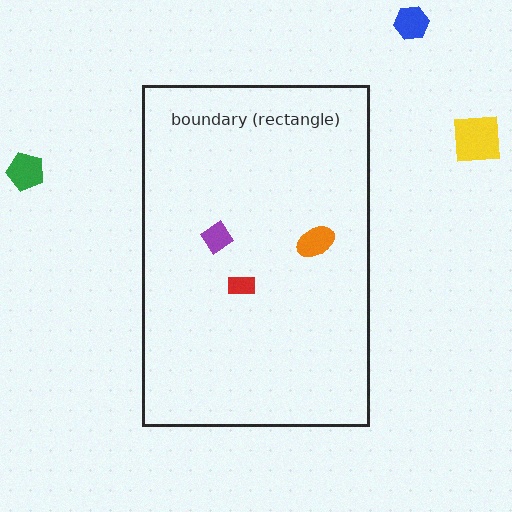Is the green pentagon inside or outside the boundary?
Outside.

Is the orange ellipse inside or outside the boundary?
Inside.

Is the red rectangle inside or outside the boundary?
Inside.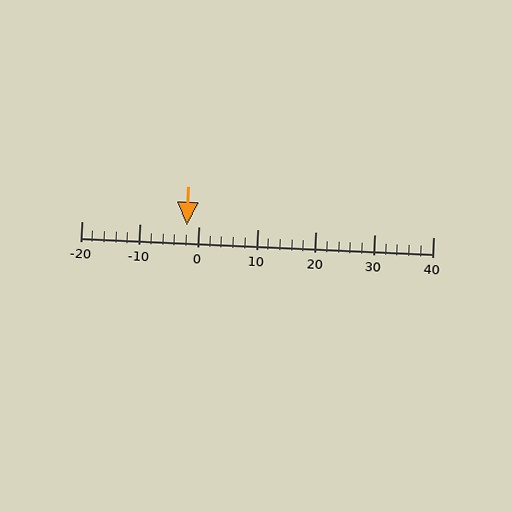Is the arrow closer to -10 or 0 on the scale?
The arrow is closer to 0.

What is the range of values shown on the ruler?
The ruler shows values from -20 to 40.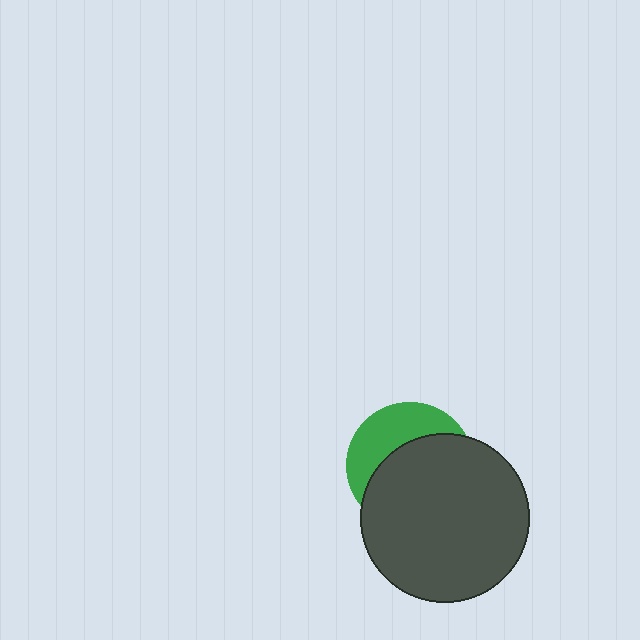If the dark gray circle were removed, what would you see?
You would see the complete green circle.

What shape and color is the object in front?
The object in front is a dark gray circle.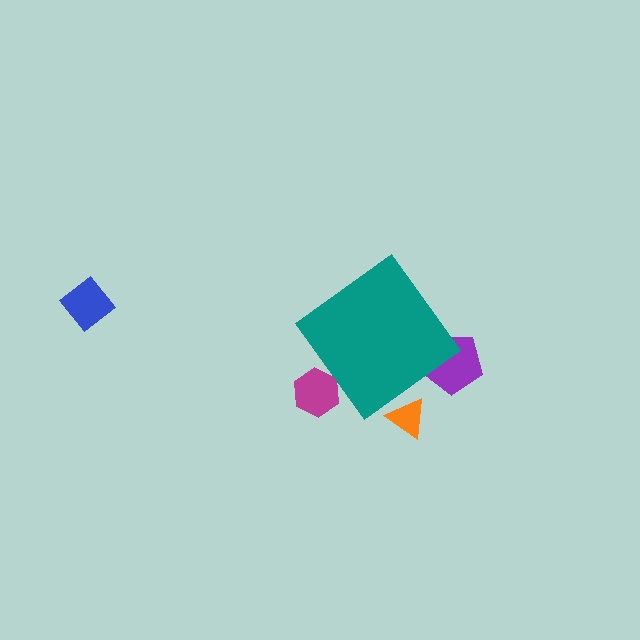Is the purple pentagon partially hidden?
Yes, the purple pentagon is partially hidden behind the teal diamond.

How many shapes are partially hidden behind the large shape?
3 shapes are partially hidden.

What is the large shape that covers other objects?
A teal diamond.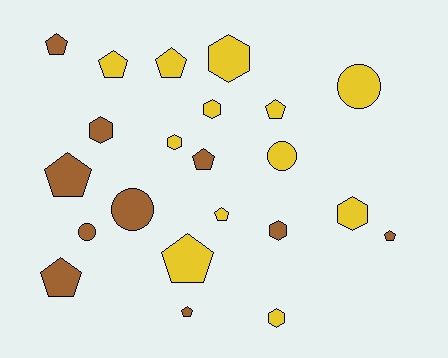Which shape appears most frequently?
Pentagon, with 11 objects.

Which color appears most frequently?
Yellow, with 12 objects.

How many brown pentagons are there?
There are 6 brown pentagons.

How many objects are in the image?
There are 22 objects.